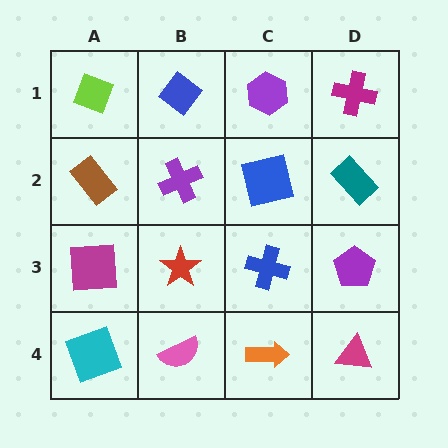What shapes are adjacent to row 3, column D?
A teal rectangle (row 2, column D), a magenta triangle (row 4, column D), a blue cross (row 3, column C).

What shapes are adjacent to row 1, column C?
A blue square (row 2, column C), a blue diamond (row 1, column B), a magenta cross (row 1, column D).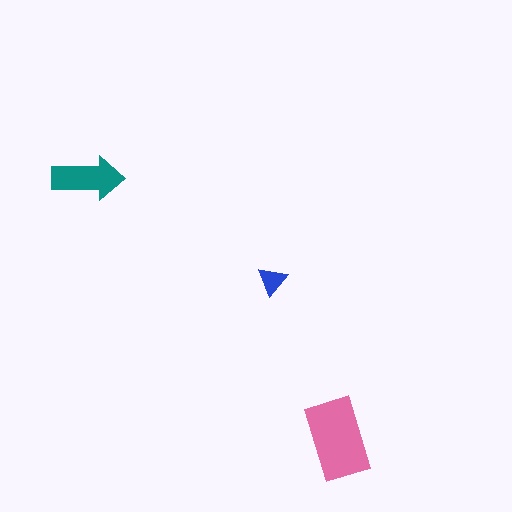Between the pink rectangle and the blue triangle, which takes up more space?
The pink rectangle.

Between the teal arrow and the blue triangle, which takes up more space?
The teal arrow.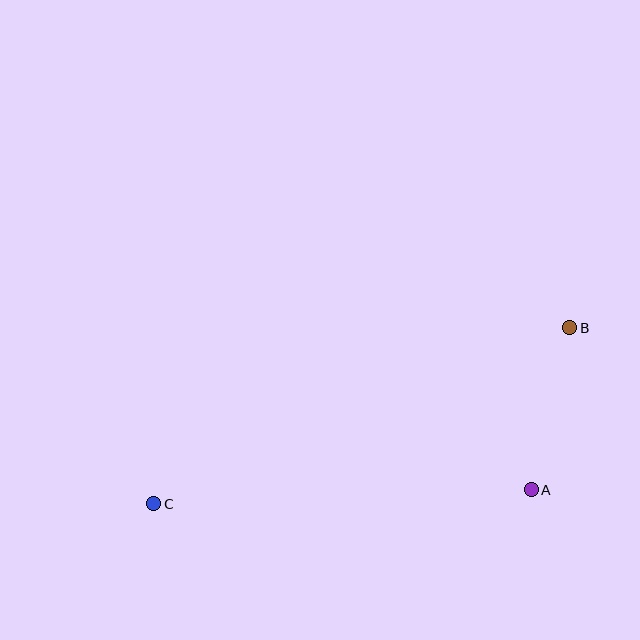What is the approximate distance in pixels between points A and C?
The distance between A and C is approximately 378 pixels.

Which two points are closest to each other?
Points A and B are closest to each other.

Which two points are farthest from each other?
Points B and C are farthest from each other.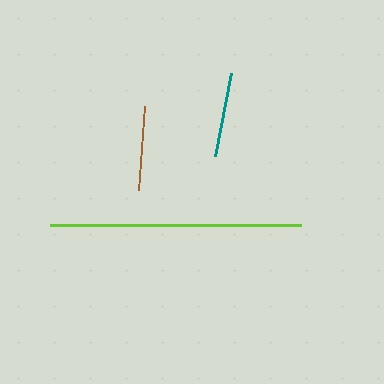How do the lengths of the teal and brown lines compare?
The teal and brown lines are approximately the same length.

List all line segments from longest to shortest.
From longest to shortest: lime, teal, brown.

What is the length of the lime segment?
The lime segment is approximately 251 pixels long.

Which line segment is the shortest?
The brown line is the shortest at approximately 84 pixels.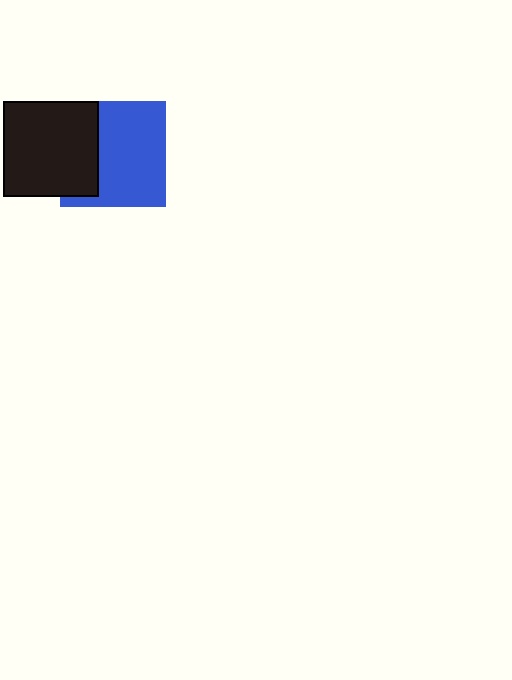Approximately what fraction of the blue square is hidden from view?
Roughly 34% of the blue square is hidden behind the black square.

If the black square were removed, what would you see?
You would see the complete blue square.